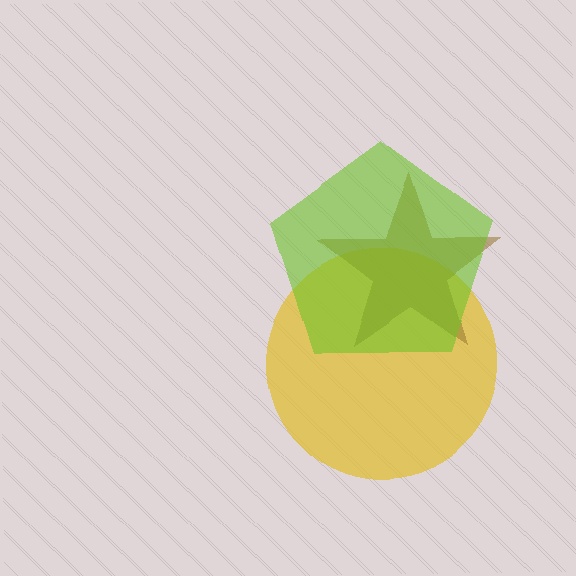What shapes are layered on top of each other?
The layered shapes are: a yellow circle, a brown star, a lime pentagon.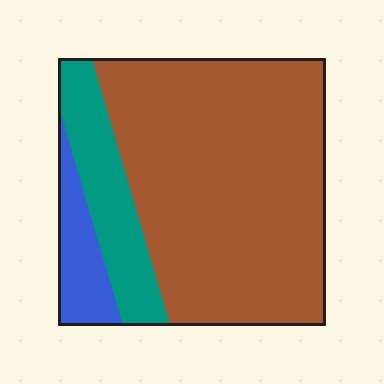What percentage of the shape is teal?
Teal covers around 15% of the shape.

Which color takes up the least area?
Blue, at roughly 10%.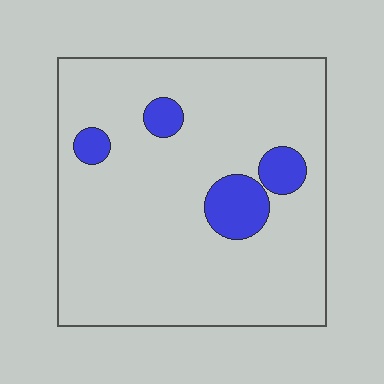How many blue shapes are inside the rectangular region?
4.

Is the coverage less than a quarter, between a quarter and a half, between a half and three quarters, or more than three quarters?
Less than a quarter.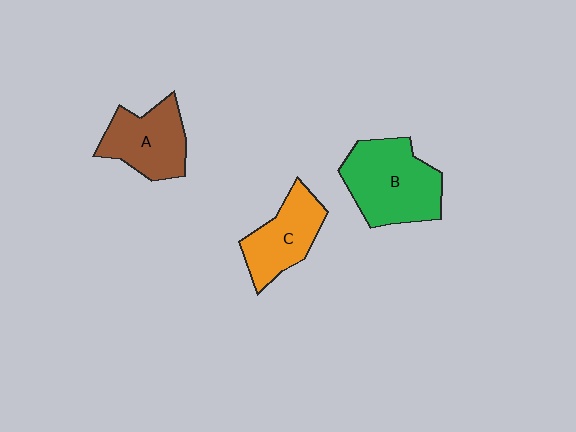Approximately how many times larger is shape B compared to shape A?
Approximately 1.3 times.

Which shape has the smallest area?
Shape C (orange).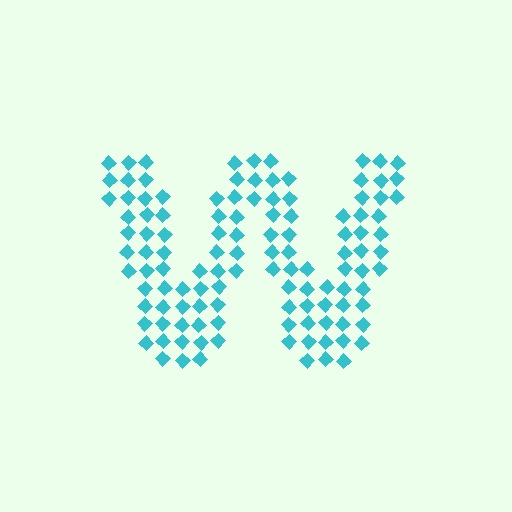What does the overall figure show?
The overall figure shows the letter W.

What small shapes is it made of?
It is made of small diamonds.